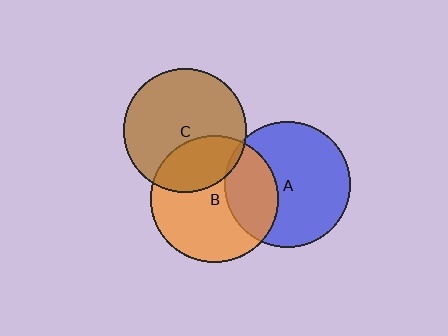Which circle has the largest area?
Circle B (orange).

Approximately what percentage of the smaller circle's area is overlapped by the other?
Approximately 30%.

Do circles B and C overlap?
Yes.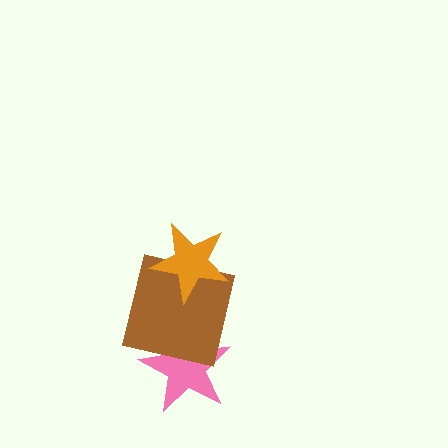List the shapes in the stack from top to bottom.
From top to bottom: the orange star, the brown square, the pink star.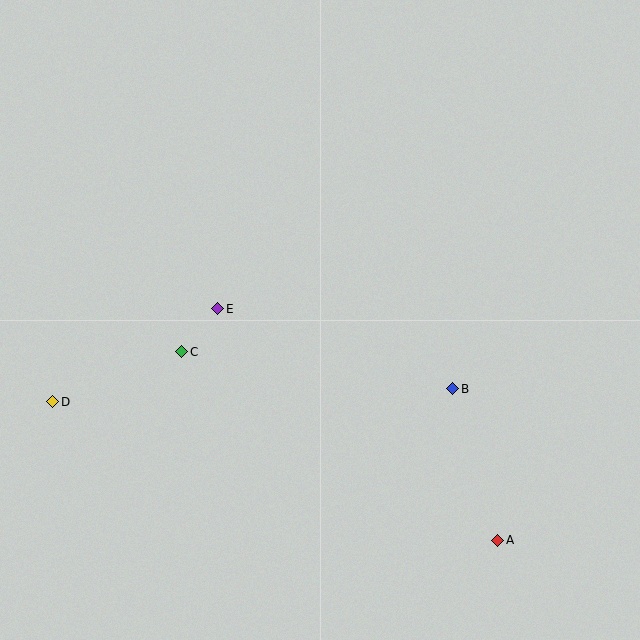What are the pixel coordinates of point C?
Point C is at (182, 352).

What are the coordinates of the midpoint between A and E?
The midpoint between A and E is at (358, 425).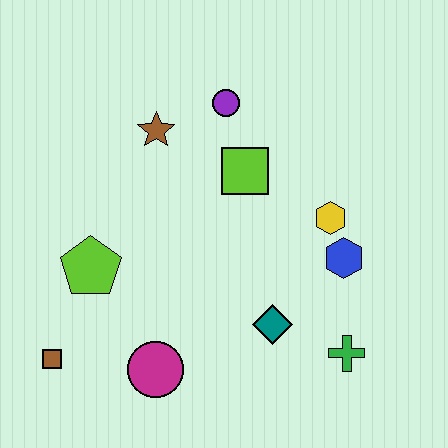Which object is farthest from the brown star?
The green cross is farthest from the brown star.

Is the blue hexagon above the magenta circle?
Yes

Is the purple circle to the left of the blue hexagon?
Yes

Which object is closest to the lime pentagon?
The brown square is closest to the lime pentagon.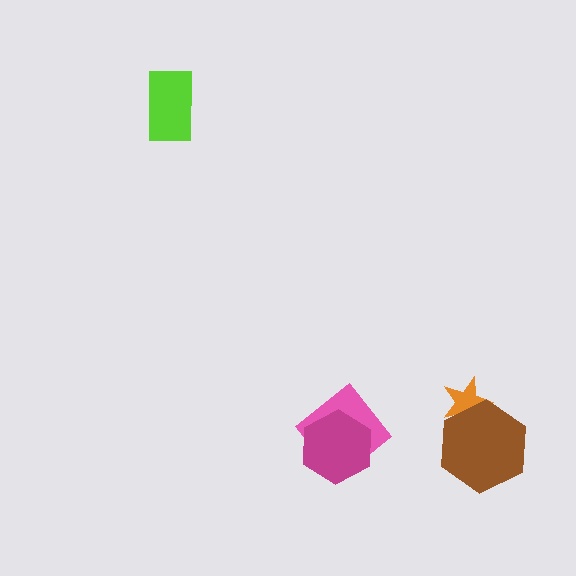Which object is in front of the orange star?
The brown hexagon is in front of the orange star.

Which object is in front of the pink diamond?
The magenta hexagon is in front of the pink diamond.